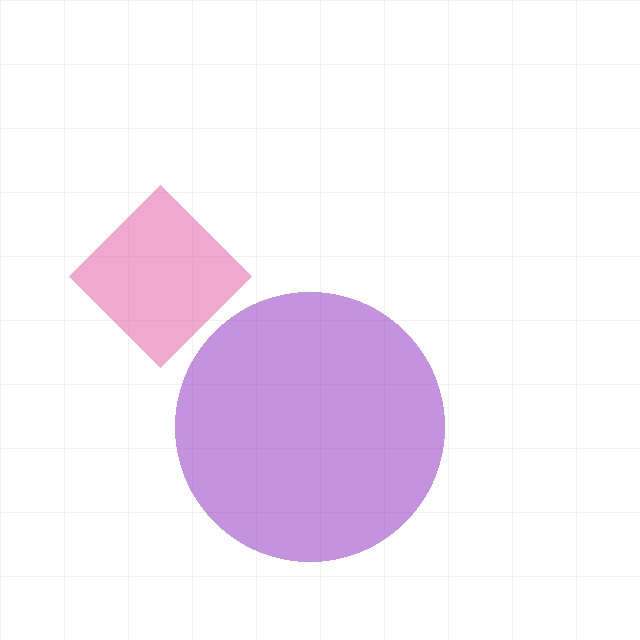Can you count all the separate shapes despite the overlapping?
Yes, there are 2 separate shapes.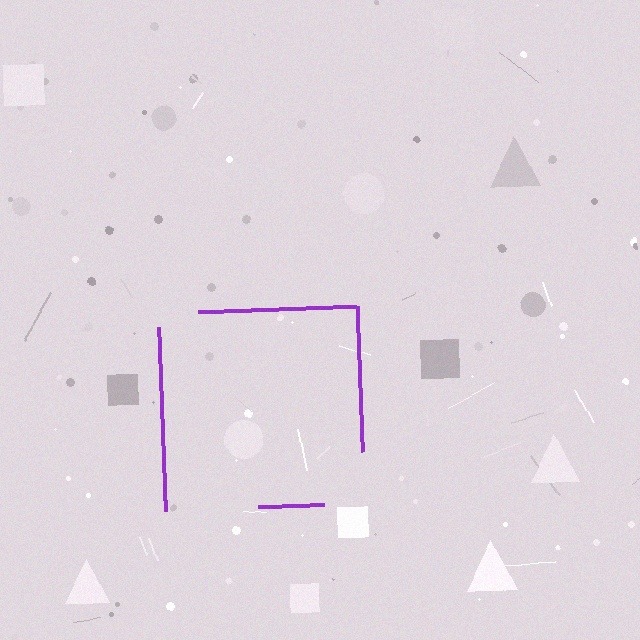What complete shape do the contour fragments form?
The contour fragments form a square.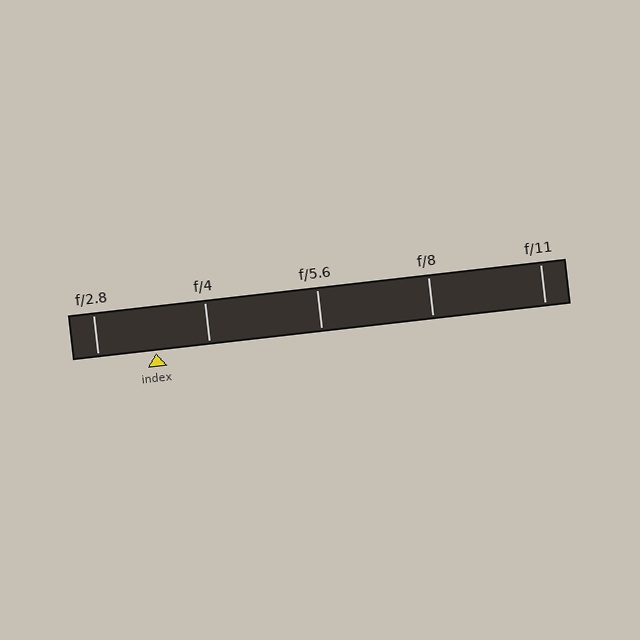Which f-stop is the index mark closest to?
The index mark is closest to f/4.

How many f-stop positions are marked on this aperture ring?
There are 5 f-stop positions marked.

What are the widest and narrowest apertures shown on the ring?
The widest aperture shown is f/2.8 and the narrowest is f/11.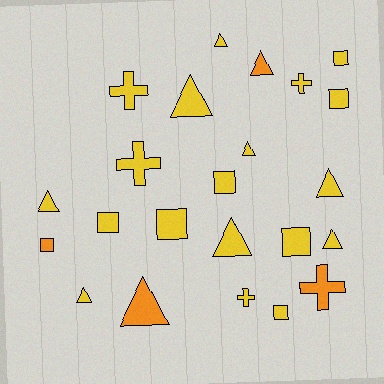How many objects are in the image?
There are 23 objects.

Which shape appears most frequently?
Triangle, with 10 objects.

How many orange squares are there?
There is 1 orange square.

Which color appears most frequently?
Yellow, with 19 objects.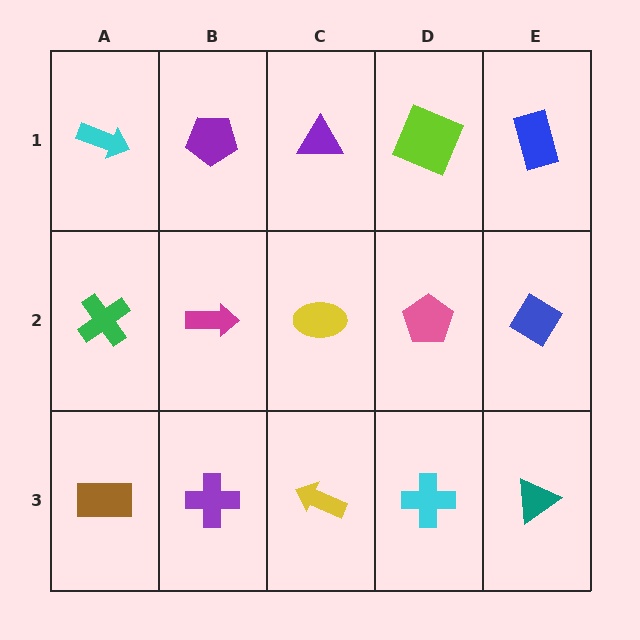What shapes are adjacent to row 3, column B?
A magenta arrow (row 2, column B), a brown rectangle (row 3, column A), a yellow arrow (row 3, column C).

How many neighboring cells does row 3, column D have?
3.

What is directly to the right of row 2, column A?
A magenta arrow.